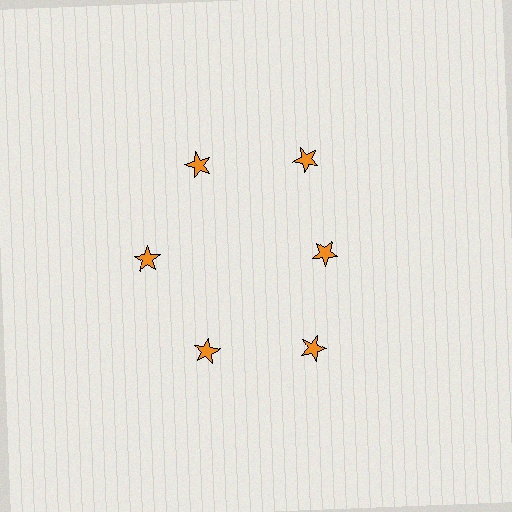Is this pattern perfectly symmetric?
No. The 6 orange stars are arranged in a ring, but one element near the 3 o'clock position is pulled inward toward the center, breaking the 6-fold rotational symmetry.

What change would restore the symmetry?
The symmetry would be restored by moving it outward, back onto the ring so that all 6 stars sit at equal angles and equal distance from the center.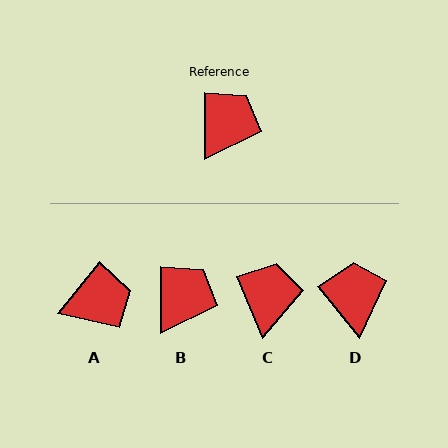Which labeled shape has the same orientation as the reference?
B.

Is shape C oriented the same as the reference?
No, it is off by about 23 degrees.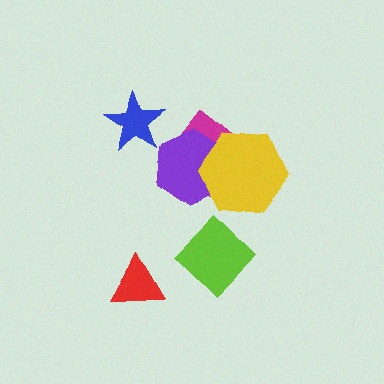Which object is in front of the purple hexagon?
The yellow hexagon is in front of the purple hexagon.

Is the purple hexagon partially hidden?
Yes, it is partially covered by another shape.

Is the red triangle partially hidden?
No, no other shape covers it.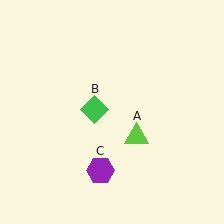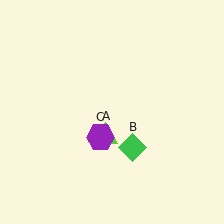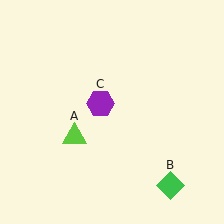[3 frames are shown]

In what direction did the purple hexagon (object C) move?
The purple hexagon (object C) moved up.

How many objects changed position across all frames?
3 objects changed position: lime triangle (object A), green diamond (object B), purple hexagon (object C).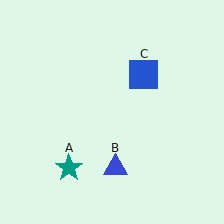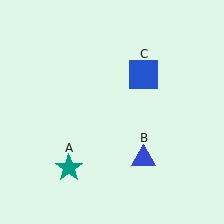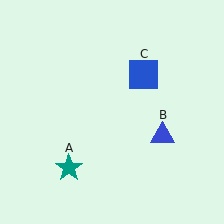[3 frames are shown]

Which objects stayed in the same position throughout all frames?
Teal star (object A) and blue square (object C) remained stationary.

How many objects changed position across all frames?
1 object changed position: blue triangle (object B).